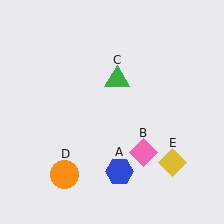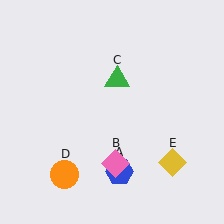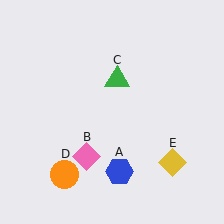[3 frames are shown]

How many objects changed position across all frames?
1 object changed position: pink diamond (object B).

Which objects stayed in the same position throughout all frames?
Blue hexagon (object A) and green triangle (object C) and orange circle (object D) and yellow diamond (object E) remained stationary.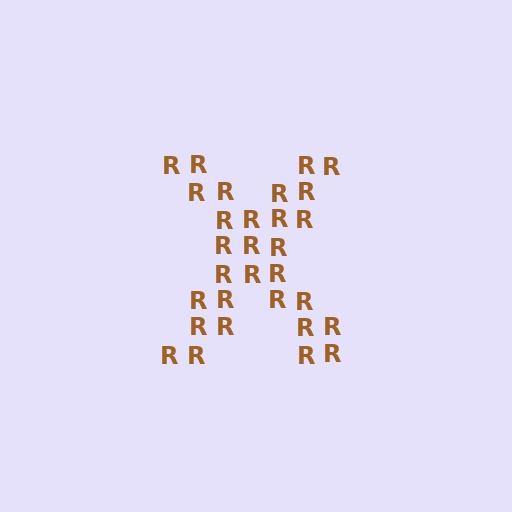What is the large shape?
The large shape is the letter X.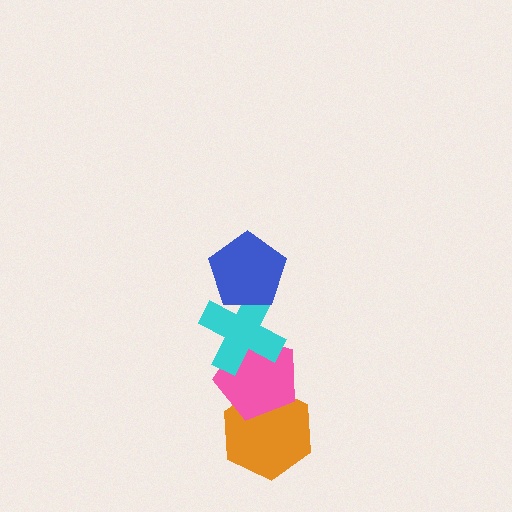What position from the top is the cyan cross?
The cyan cross is 2nd from the top.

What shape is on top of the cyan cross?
The blue pentagon is on top of the cyan cross.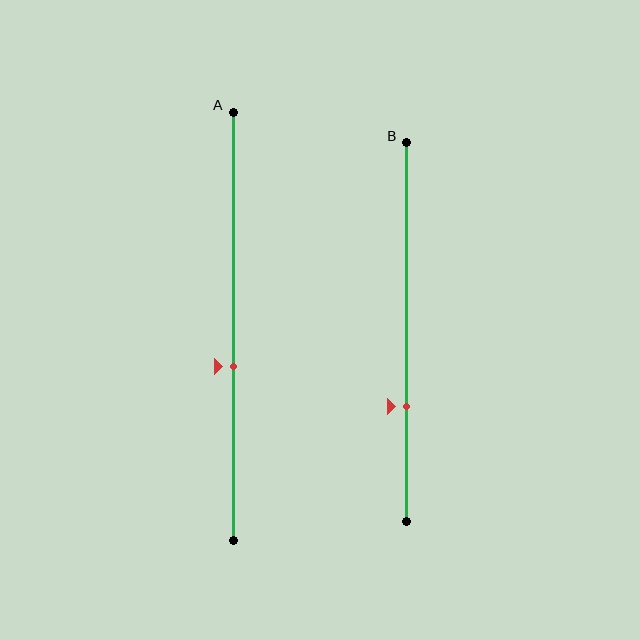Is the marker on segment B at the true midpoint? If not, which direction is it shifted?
No, the marker on segment B is shifted downward by about 20% of the segment length.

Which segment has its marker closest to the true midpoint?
Segment A has its marker closest to the true midpoint.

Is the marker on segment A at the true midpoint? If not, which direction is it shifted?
No, the marker on segment A is shifted downward by about 9% of the segment length.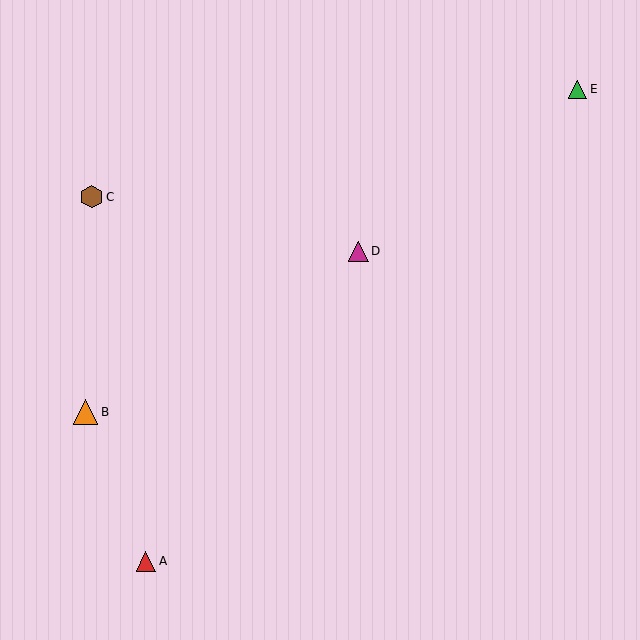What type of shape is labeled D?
Shape D is a magenta triangle.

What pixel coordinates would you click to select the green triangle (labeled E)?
Click at (578, 89) to select the green triangle E.